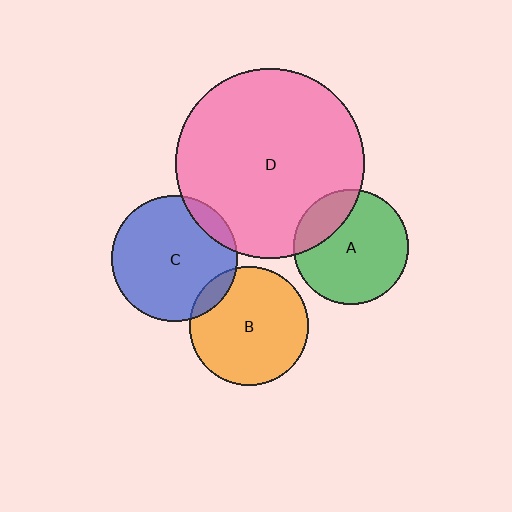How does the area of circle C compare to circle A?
Approximately 1.2 times.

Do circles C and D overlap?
Yes.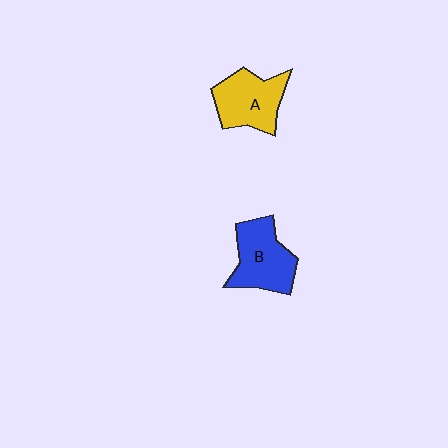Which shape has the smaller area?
Shape A (yellow).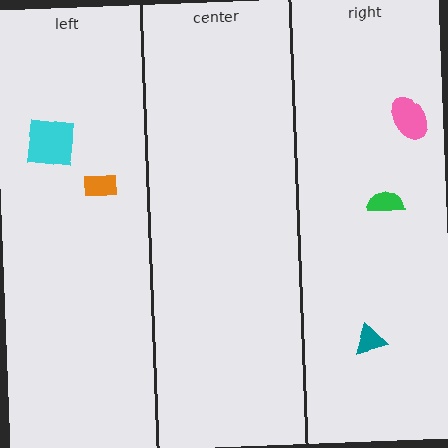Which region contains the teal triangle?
The right region.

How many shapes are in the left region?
2.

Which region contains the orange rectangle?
The left region.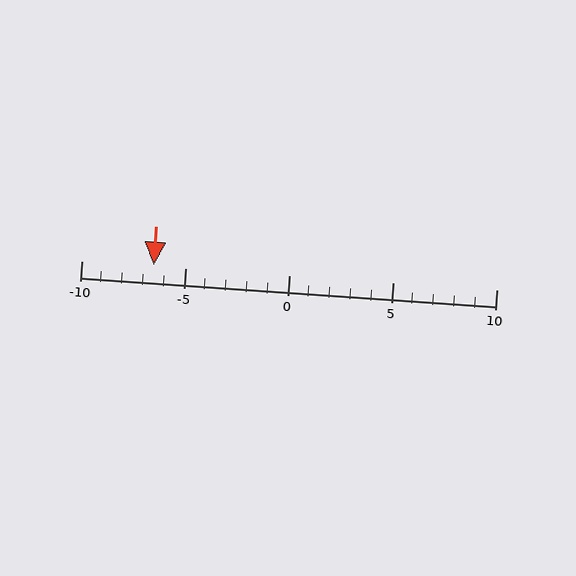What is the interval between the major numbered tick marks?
The major tick marks are spaced 5 units apart.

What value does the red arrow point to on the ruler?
The red arrow points to approximately -6.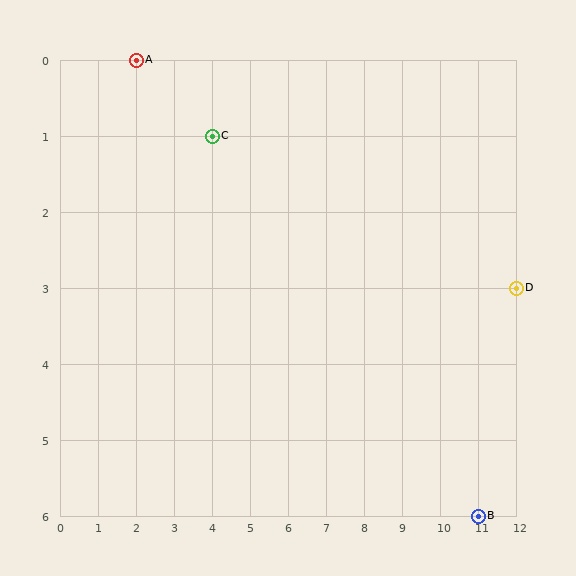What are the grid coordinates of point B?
Point B is at grid coordinates (11, 6).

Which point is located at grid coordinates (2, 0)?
Point A is at (2, 0).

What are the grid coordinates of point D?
Point D is at grid coordinates (12, 3).